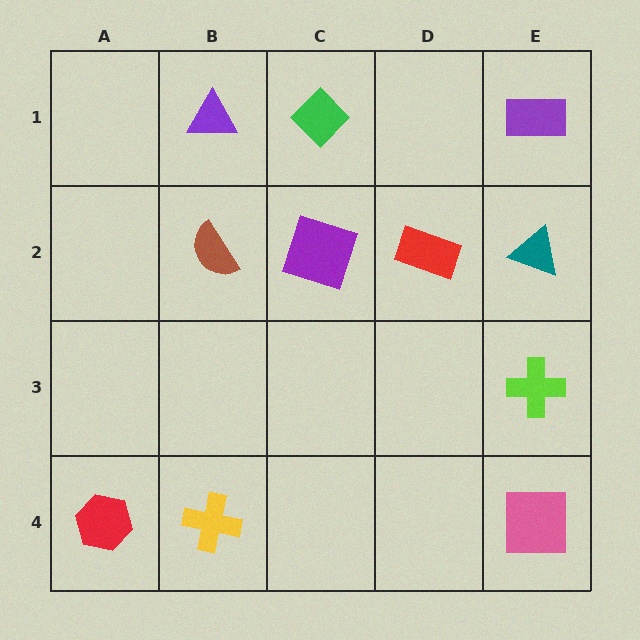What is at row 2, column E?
A teal triangle.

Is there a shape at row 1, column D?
No, that cell is empty.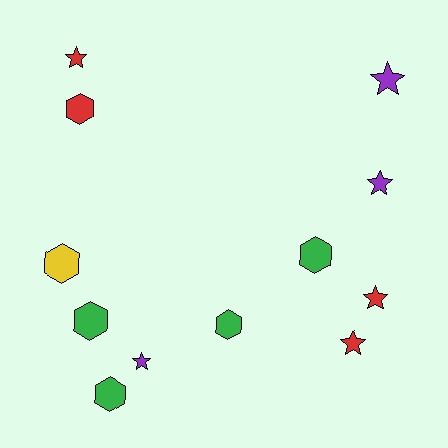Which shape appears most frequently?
Star, with 6 objects.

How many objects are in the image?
There are 12 objects.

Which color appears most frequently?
Red, with 4 objects.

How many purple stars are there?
There are 3 purple stars.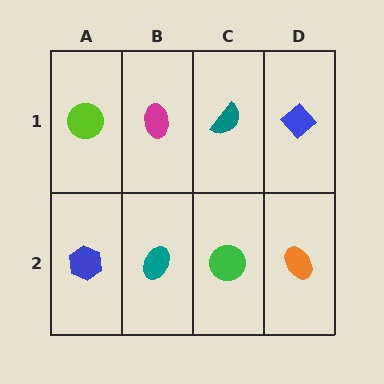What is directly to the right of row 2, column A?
A teal ellipse.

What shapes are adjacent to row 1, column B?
A teal ellipse (row 2, column B), a lime circle (row 1, column A), a teal semicircle (row 1, column C).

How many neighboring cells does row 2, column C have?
3.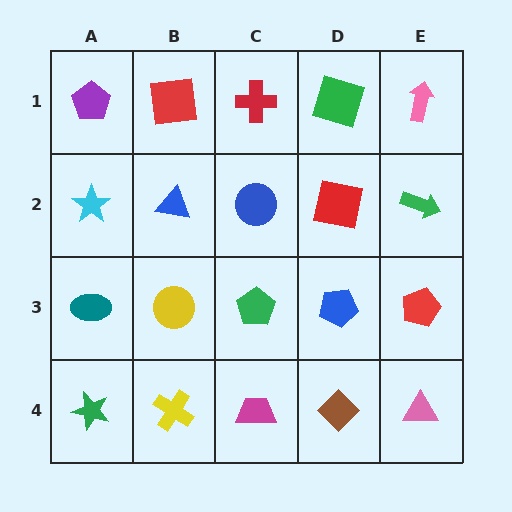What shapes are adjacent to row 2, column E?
A pink arrow (row 1, column E), a red pentagon (row 3, column E), a red square (row 2, column D).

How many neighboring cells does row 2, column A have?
3.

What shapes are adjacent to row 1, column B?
A blue triangle (row 2, column B), a purple pentagon (row 1, column A), a red cross (row 1, column C).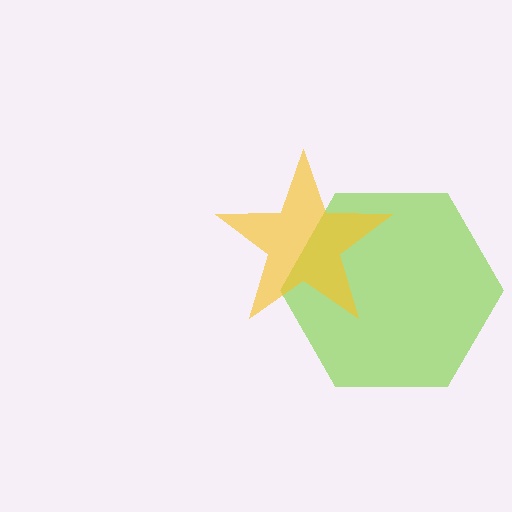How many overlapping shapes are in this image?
There are 2 overlapping shapes in the image.